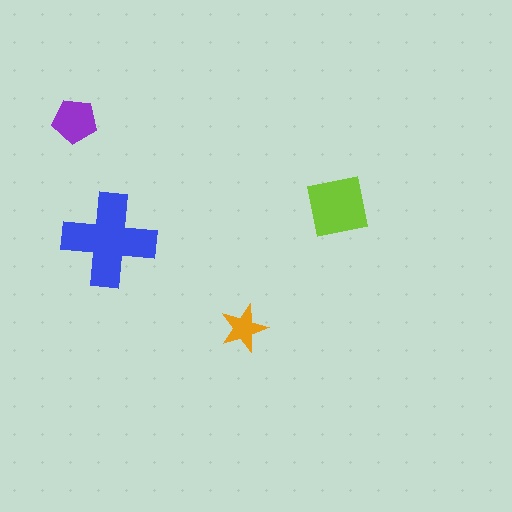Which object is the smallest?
The orange star.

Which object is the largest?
The blue cross.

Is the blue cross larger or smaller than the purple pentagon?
Larger.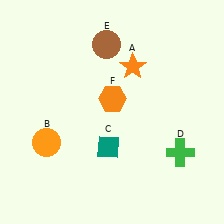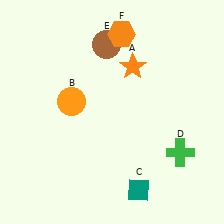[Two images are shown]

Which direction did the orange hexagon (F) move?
The orange hexagon (F) moved up.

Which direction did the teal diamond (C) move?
The teal diamond (C) moved down.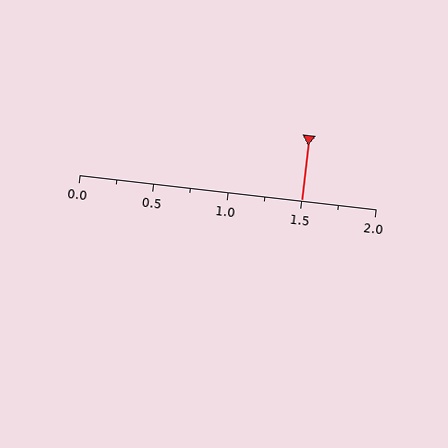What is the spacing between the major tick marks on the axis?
The major ticks are spaced 0.5 apart.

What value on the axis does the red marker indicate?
The marker indicates approximately 1.5.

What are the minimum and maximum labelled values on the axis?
The axis runs from 0.0 to 2.0.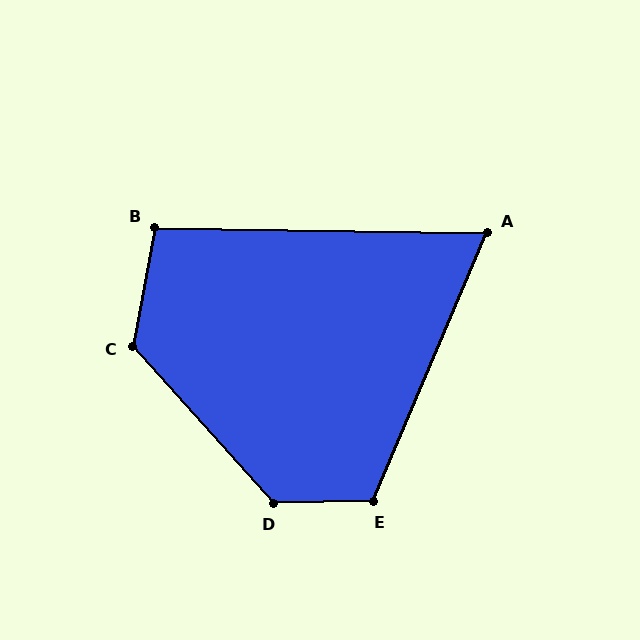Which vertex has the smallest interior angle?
A, at approximately 68 degrees.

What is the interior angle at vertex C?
Approximately 128 degrees (obtuse).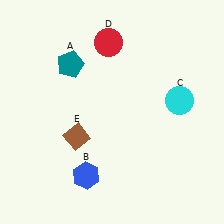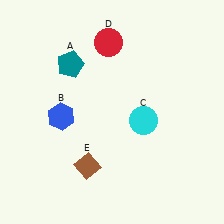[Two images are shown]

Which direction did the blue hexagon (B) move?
The blue hexagon (B) moved up.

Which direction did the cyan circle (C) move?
The cyan circle (C) moved left.